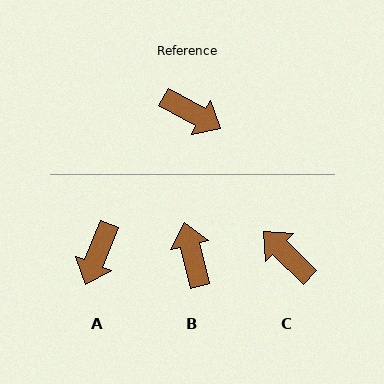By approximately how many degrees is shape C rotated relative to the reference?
Approximately 165 degrees counter-clockwise.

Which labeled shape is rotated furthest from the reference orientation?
C, about 165 degrees away.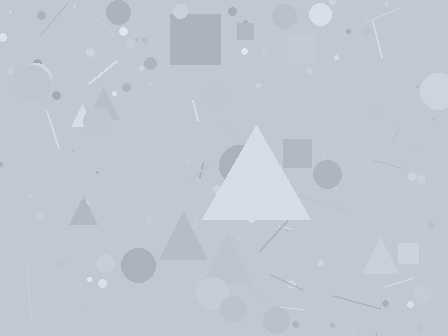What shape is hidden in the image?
A triangle is hidden in the image.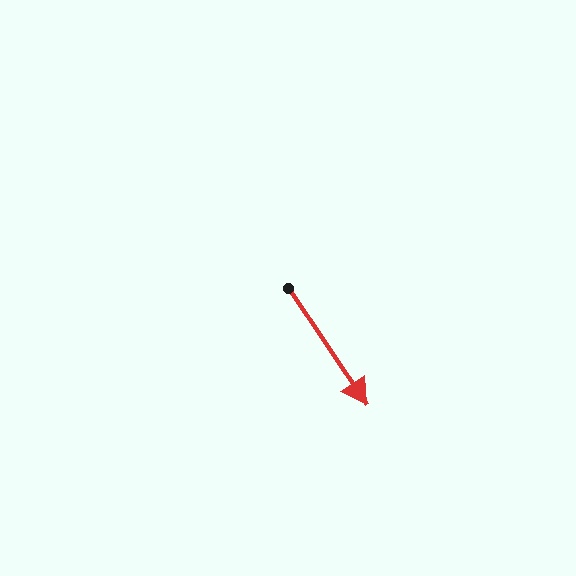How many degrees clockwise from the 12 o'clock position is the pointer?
Approximately 146 degrees.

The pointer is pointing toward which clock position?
Roughly 5 o'clock.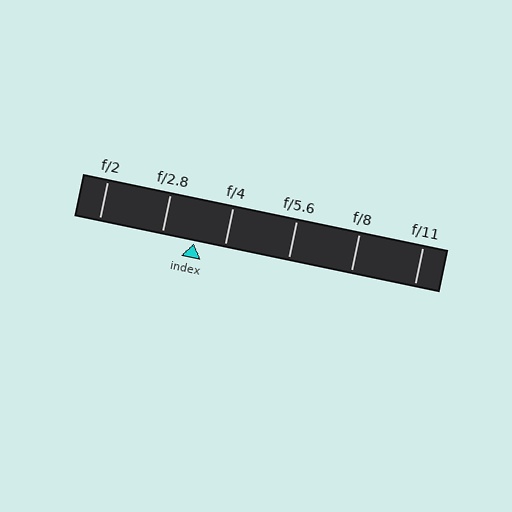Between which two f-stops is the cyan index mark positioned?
The index mark is between f/2.8 and f/4.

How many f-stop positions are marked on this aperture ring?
There are 6 f-stop positions marked.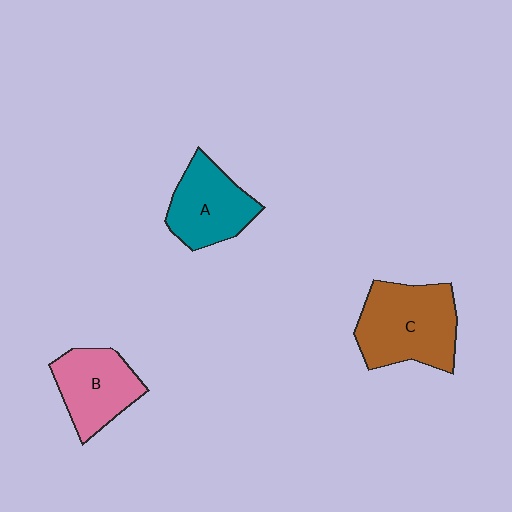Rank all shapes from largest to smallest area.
From largest to smallest: C (brown), A (teal), B (pink).